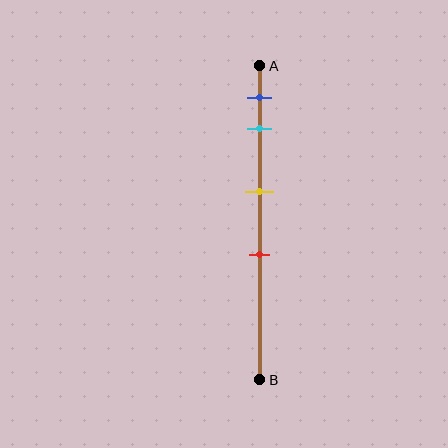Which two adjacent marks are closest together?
The blue and cyan marks are the closest adjacent pair.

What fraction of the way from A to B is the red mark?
The red mark is approximately 60% (0.6) of the way from A to B.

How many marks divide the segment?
There are 4 marks dividing the segment.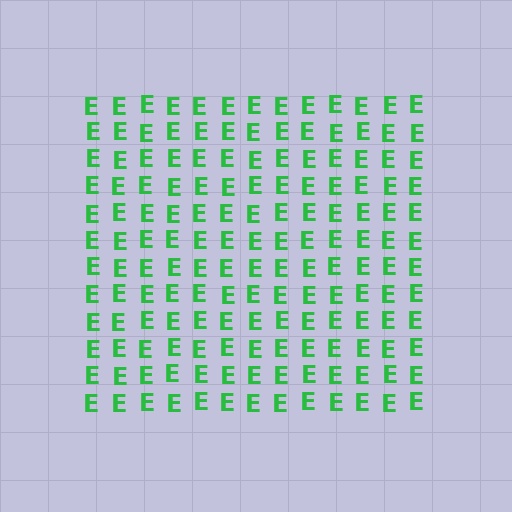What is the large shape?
The large shape is a square.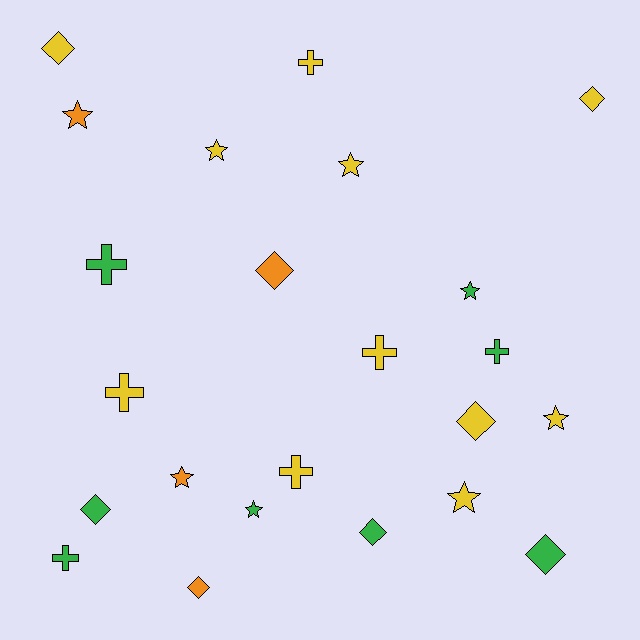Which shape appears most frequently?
Star, with 8 objects.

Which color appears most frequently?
Yellow, with 11 objects.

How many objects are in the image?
There are 23 objects.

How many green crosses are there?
There are 3 green crosses.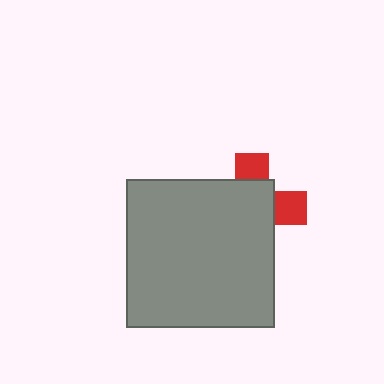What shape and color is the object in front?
The object in front is a gray square.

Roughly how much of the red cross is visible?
A small part of it is visible (roughly 31%).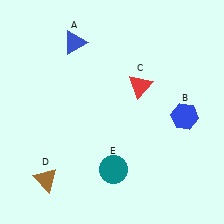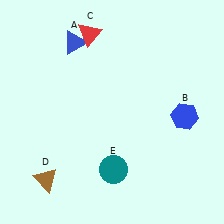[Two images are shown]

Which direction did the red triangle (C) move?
The red triangle (C) moved up.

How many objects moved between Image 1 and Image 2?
1 object moved between the two images.